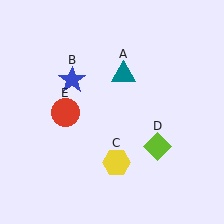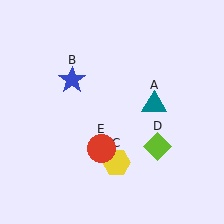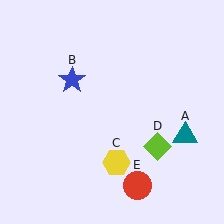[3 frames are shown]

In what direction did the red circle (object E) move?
The red circle (object E) moved down and to the right.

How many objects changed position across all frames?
2 objects changed position: teal triangle (object A), red circle (object E).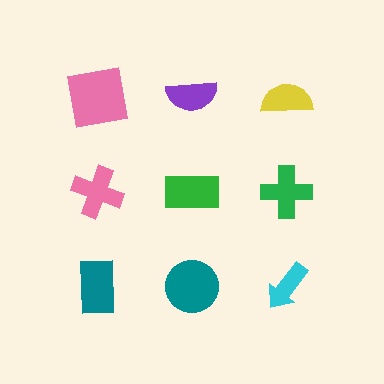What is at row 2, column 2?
A green rectangle.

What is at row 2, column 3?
A green cross.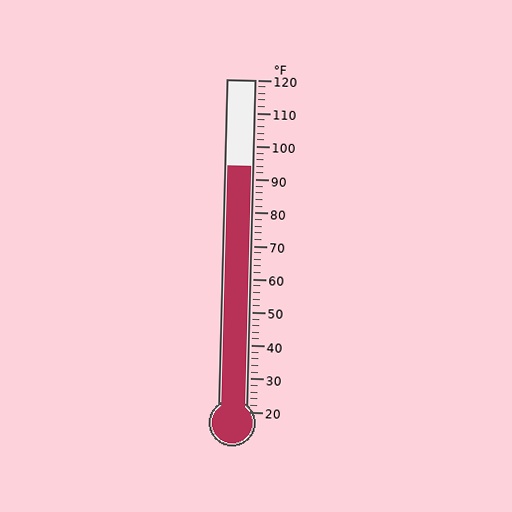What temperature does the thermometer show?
The thermometer shows approximately 94°F.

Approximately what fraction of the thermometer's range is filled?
The thermometer is filled to approximately 75% of its range.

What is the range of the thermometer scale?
The thermometer scale ranges from 20°F to 120°F.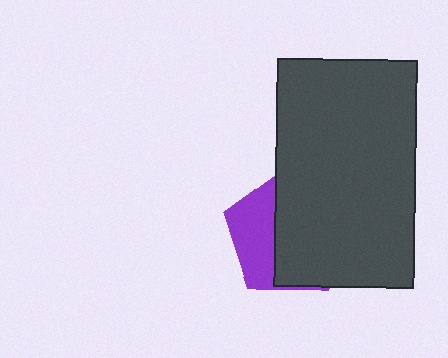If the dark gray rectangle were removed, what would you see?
You would see the complete purple pentagon.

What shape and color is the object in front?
The object in front is a dark gray rectangle.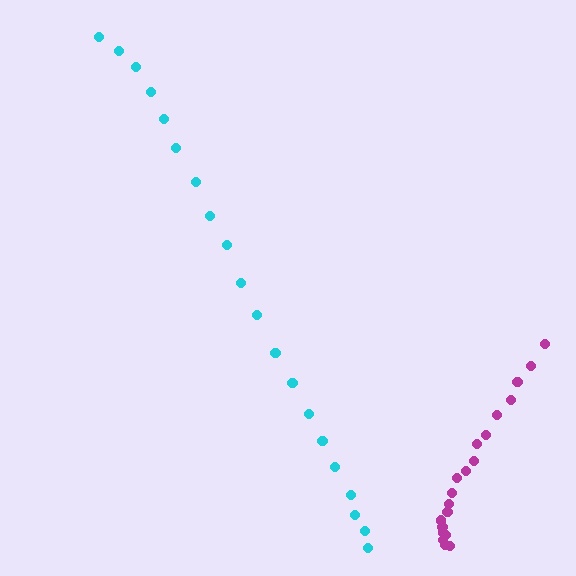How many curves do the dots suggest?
There are 2 distinct paths.